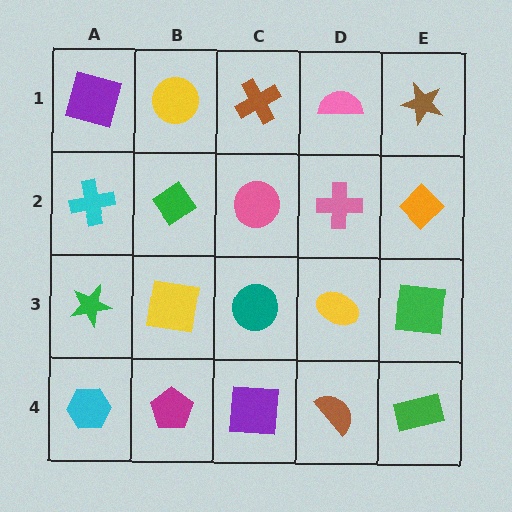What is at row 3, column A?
A green star.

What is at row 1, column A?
A purple square.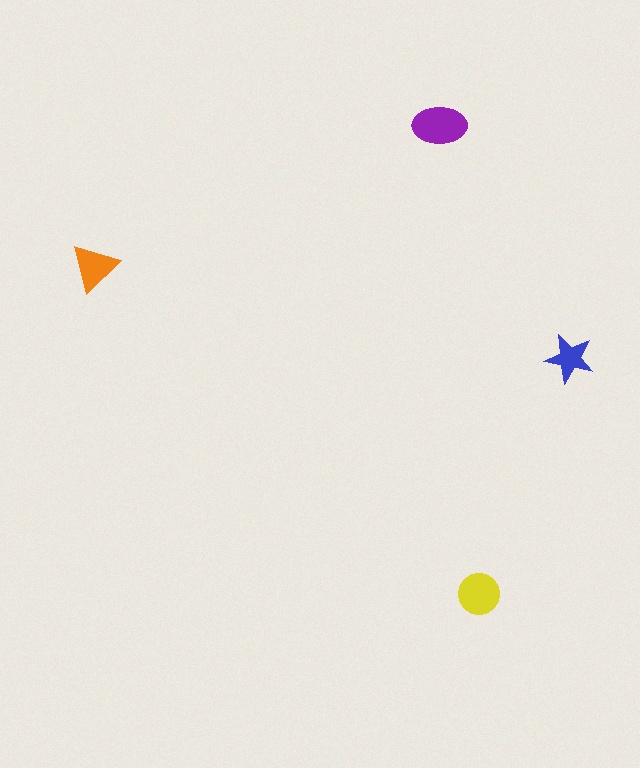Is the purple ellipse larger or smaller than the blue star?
Larger.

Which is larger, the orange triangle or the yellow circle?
The yellow circle.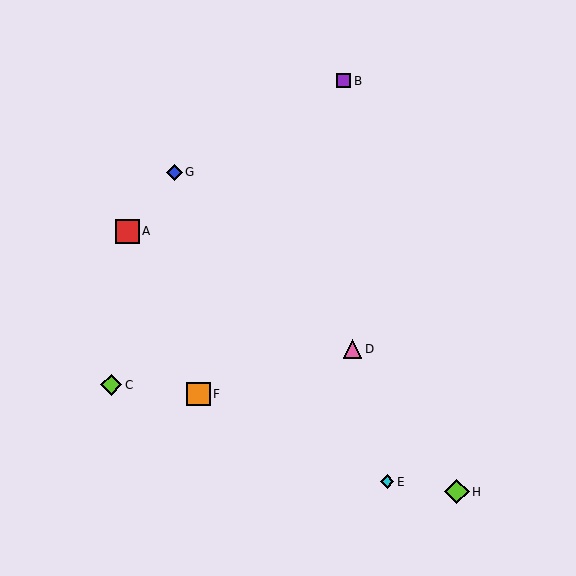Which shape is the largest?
The lime diamond (labeled H) is the largest.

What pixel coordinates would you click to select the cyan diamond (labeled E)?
Click at (387, 482) to select the cyan diamond E.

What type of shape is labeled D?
Shape D is a pink triangle.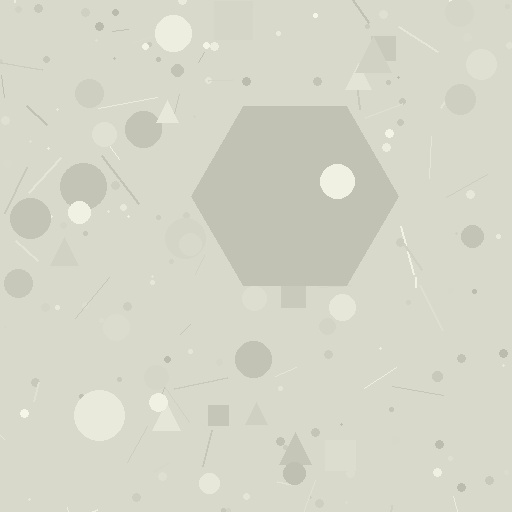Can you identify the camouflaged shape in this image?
The camouflaged shape is a hexagon.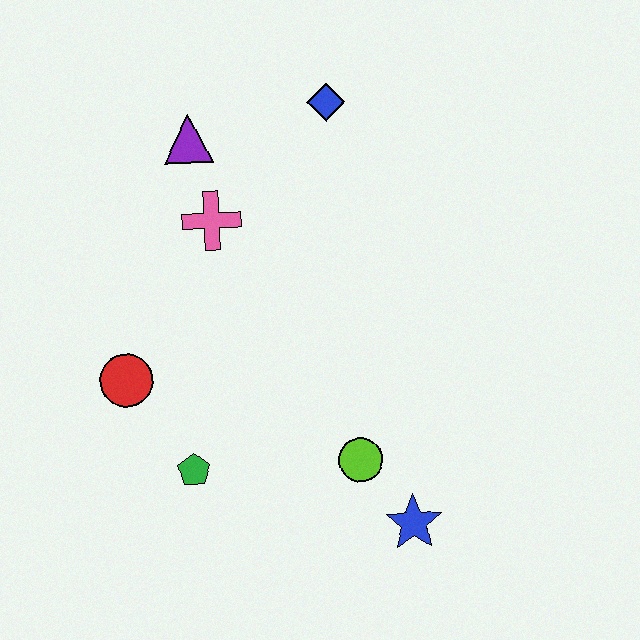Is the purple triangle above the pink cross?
Yes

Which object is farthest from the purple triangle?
The blue star is farthest from the purple triangle.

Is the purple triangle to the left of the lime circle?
Yes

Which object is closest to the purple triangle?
The pink cross is closest to the purple triangle.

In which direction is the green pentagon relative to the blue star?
The green pentagon is to the left of the blue star.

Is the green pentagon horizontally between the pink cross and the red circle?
Yes